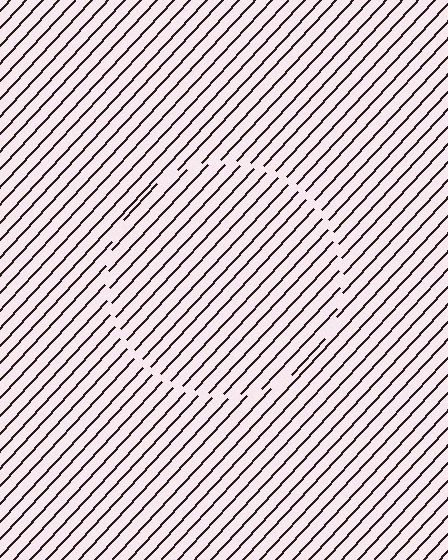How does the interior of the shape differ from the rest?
The interior of the shape contains the same grating, shifted by half a period — the contour is defined by the phase discontinuity where line-ends from the inner and outer gratings abut.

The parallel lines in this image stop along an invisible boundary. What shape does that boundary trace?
An illusory circle. The interior of the shape contains the same grating, shifted by half a period — the contour is defined by the phase discontinuity where line-ends from the inner and outer gratings abut.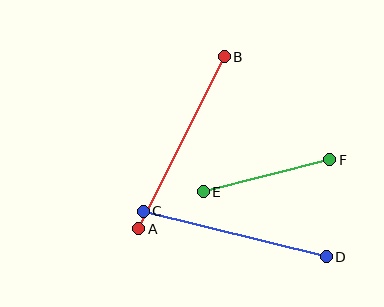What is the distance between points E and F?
The distance is approximately 130 pixels.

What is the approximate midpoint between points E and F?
The midpoint is at approximately (267, 176) pixels.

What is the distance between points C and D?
The distance is approximately 188 pixels.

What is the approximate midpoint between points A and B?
The midpoint is at approximately (182, 143) pixels.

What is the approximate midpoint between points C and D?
The midpoint is at approximately (235, 234) pixels.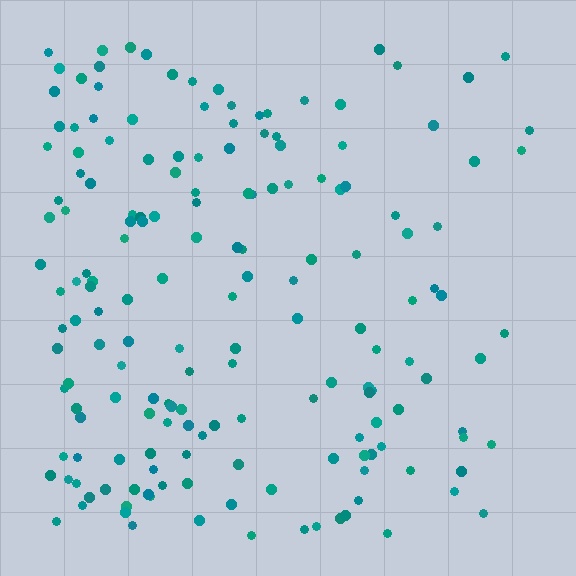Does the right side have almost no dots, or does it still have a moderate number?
Still a moderate number, just noticeably fewer than the left.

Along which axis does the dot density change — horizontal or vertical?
Horizontal.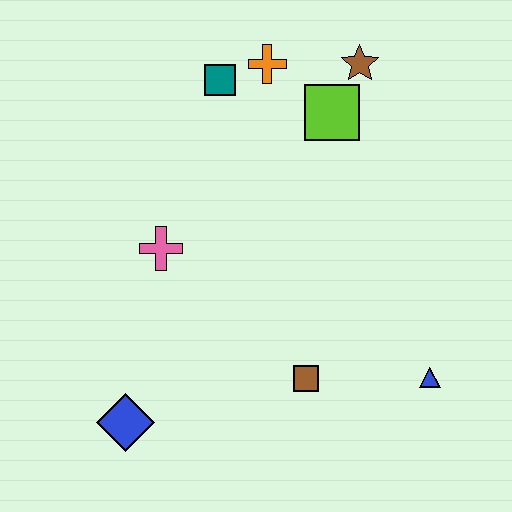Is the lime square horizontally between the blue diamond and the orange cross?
No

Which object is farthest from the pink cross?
The blue triangle is farthest from the pink cross.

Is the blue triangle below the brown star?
Yes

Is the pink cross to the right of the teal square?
No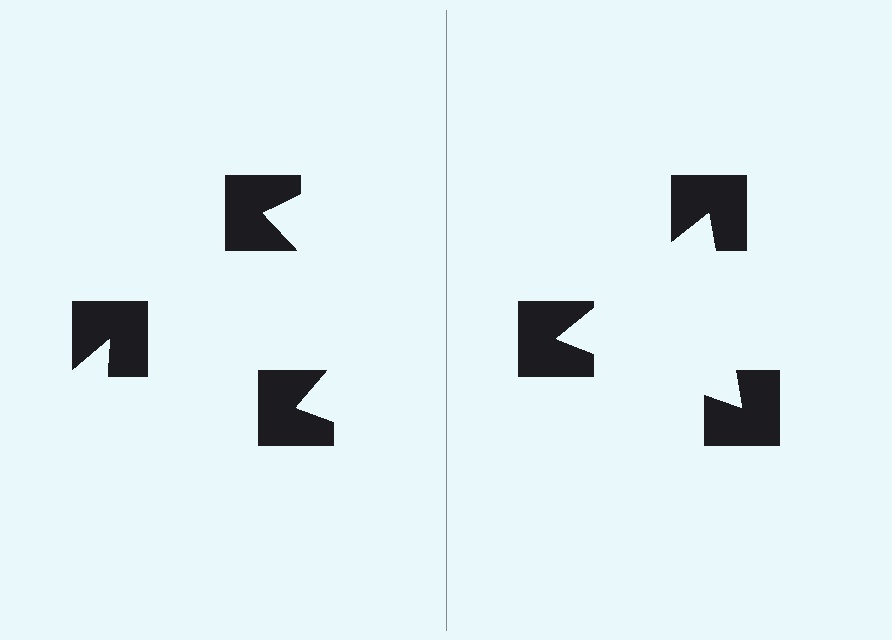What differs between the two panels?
The notched squares are positioned identically on both sides; only the wedge orientations differ. On the right they align to a triangle; on the left they are misaligned.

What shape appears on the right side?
An illusory triangle.